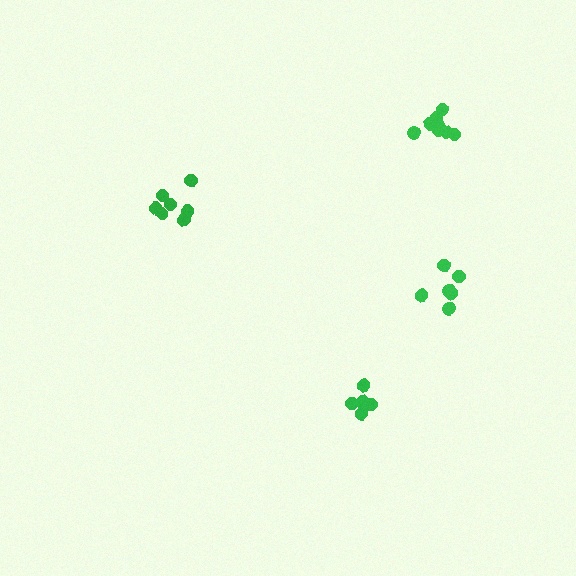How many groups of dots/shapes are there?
There are 4 groups.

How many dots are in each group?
Group 1: 9 dots, Group 2: 6 dots, Group 3: 6 dots, Group 4: 7 dots (28 total).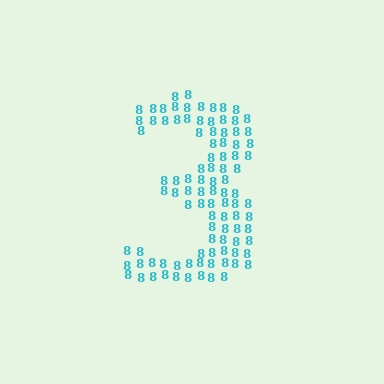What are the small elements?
The small elements are digit 8's.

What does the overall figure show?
The overall figure shows the digit 3.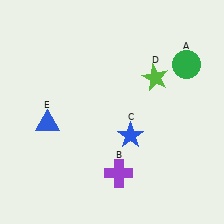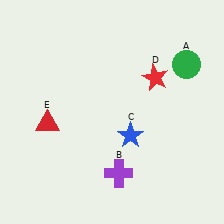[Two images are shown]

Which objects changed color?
D changed from lime to red. E changed from blue to red.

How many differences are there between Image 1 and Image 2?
There are 2 differences between the two images.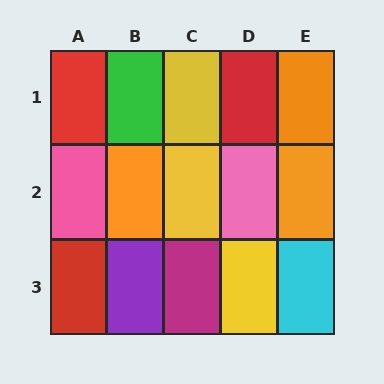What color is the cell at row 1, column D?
Red.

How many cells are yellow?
3 cells are yellow.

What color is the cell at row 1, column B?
Green.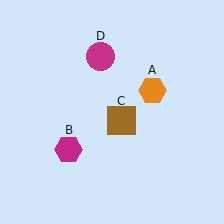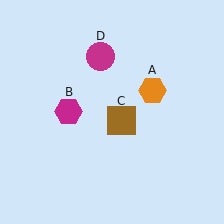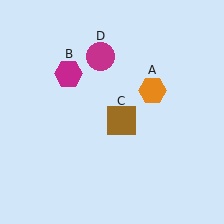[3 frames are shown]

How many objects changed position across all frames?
1 object changed position: magenta hexagon (object B).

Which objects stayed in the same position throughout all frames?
Orange hexagon (object A) and brown square (object C) and magenta circle (object D) remained stationary.